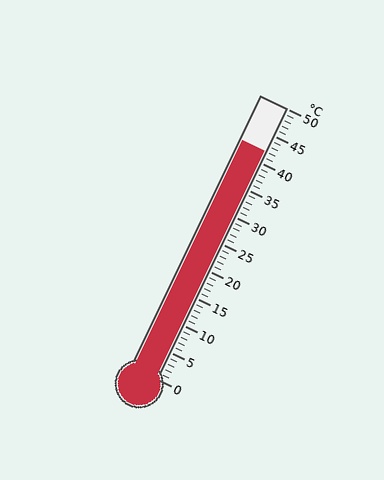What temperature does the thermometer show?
The thermometer shows approximately 42°C.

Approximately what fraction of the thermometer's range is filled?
The thermometer is filled to approximately 85% of its range.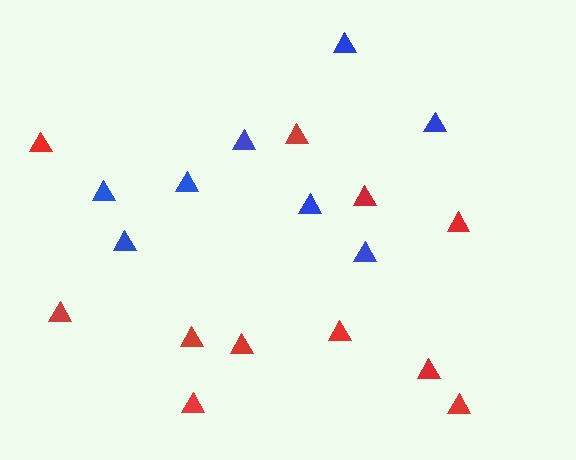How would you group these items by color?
There are 2 groups: one group of blue triangles (8) and one group of red triangles (11).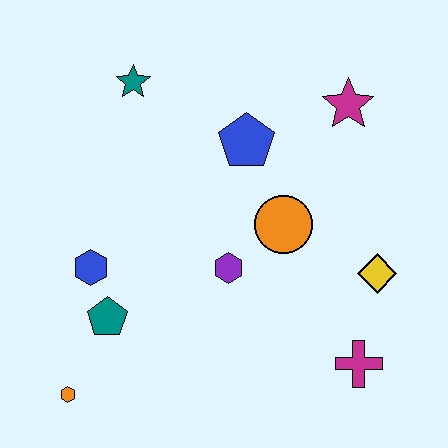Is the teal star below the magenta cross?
No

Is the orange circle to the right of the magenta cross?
No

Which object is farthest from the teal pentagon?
The magenta star is farthest from the teal pentagon.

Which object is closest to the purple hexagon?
The orange circle is closest to the purple hexagon.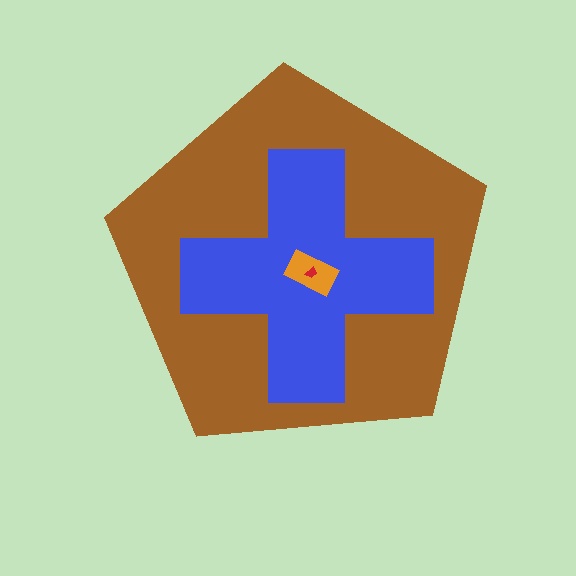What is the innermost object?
The red trapezoid.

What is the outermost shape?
The brown pentagon.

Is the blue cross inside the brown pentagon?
Yes.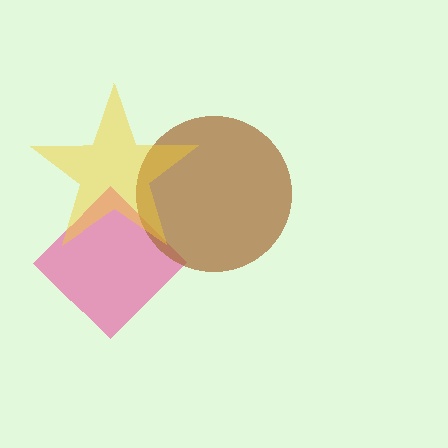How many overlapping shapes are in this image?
There are 3 overlapping shapes in the image.